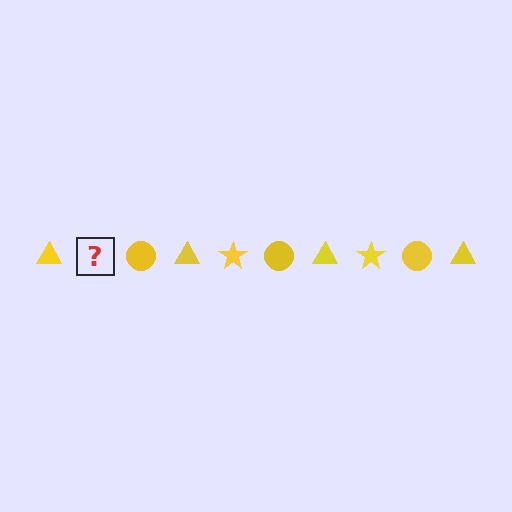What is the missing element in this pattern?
The missing element is a yellow star.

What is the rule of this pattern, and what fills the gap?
The rule is that the pattern cycles through triangle, star, circle shapes in yellow. The gap should be filled with a yellow star.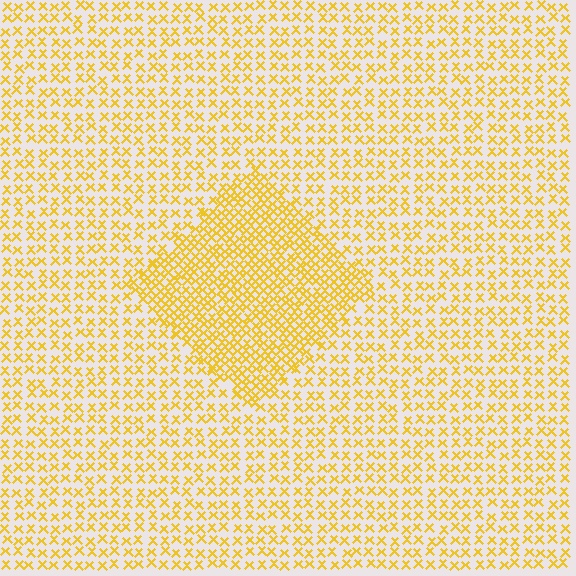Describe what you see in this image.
The image contains small yellow elements arranged at two different densities. A diamond-shaped region is visible where the elements are more densely packed than the surrounding area.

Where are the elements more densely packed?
The elements are more densely packed inside the diamond boundary.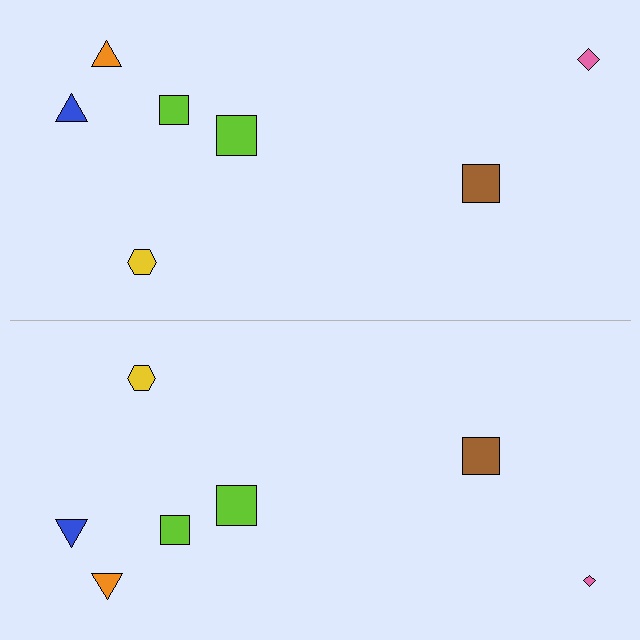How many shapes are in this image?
There are 14 shapes in this image.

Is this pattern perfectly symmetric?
No, the pattern is not perfectly symmetric. The pink diamond on the bottom side has a different size than its mirror counterpart.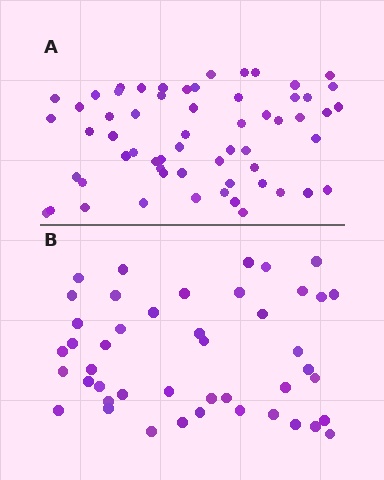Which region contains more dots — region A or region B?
Region A (the top region) has more dots.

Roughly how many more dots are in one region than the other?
Region A has approximately 15 more dots than region B.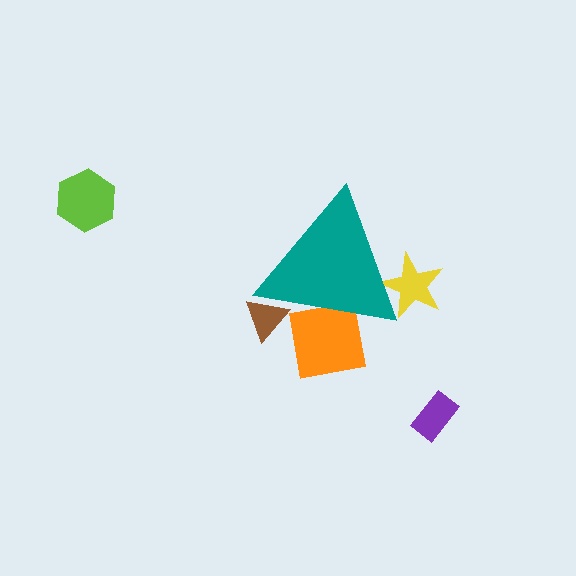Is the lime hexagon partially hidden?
No, the lime hexagon is fully visible.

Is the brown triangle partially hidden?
Yes, the brown triangle is partially hidden behind the teal triangle.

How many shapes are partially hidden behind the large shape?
3 shapes are partially hidden.